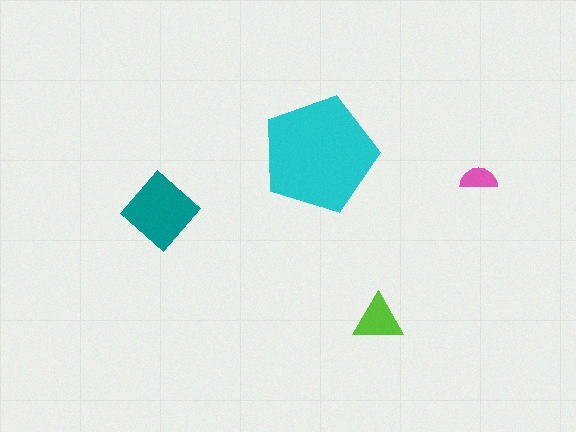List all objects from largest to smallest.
The cyan pentagon, the teal diamond, the lime triangle, the pink semicircle.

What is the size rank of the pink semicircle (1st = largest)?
4th.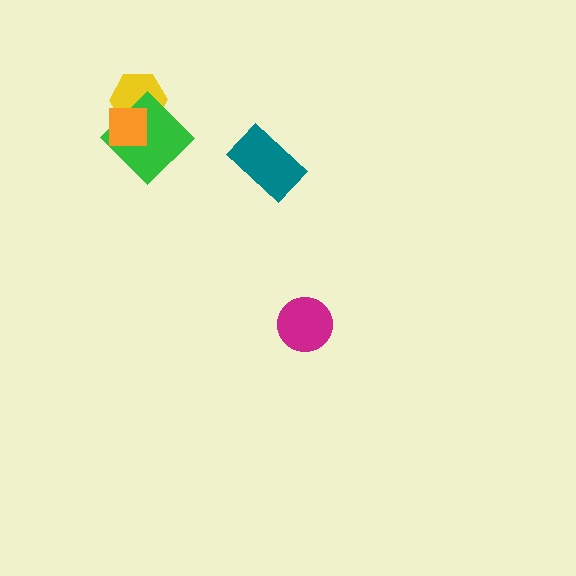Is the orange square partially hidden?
No, no other shape covers it.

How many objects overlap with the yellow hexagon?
2 objects overlap with the yellow hexagon.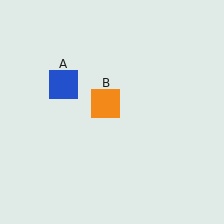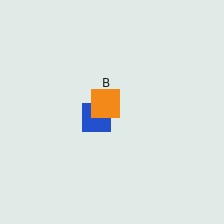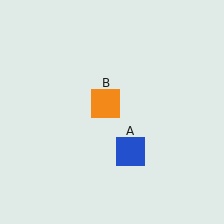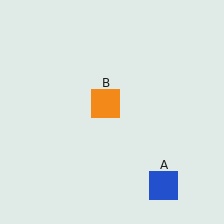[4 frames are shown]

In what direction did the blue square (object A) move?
The blue square (object A) moved down and to the right.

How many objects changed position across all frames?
1 object changed position: blue square (object A).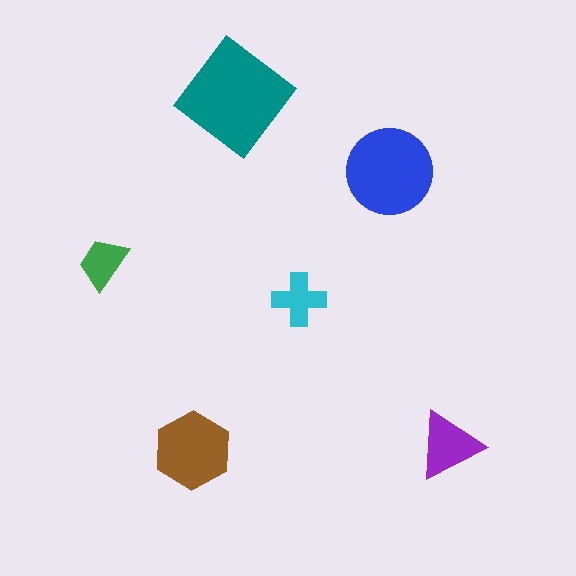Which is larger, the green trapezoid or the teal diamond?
The teal diamond.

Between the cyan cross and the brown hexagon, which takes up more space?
The brown hexagon.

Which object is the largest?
The teal diamond.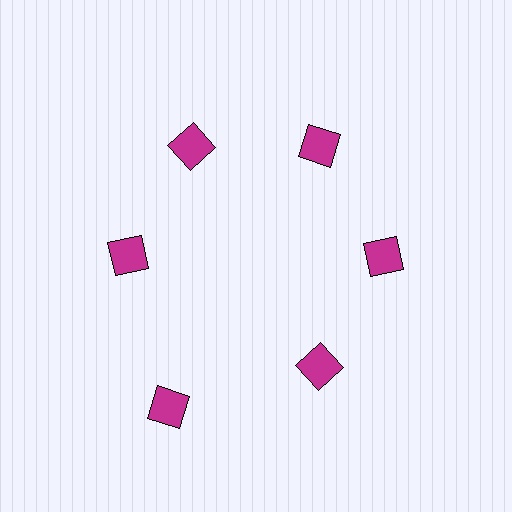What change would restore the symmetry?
The symmetry would be restored by moving it inward, back onto the ring so that all 6 squares sit at equal angles and equal distance from the center.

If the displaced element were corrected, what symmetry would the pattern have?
It would have 6-fold rotational symmetry — the pattern would map onto itself every 60 degrees.